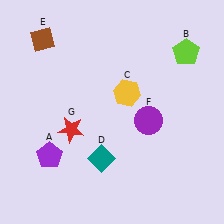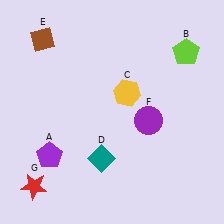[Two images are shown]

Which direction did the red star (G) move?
The red star (G) moved down.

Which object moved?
The red star (G) moved down.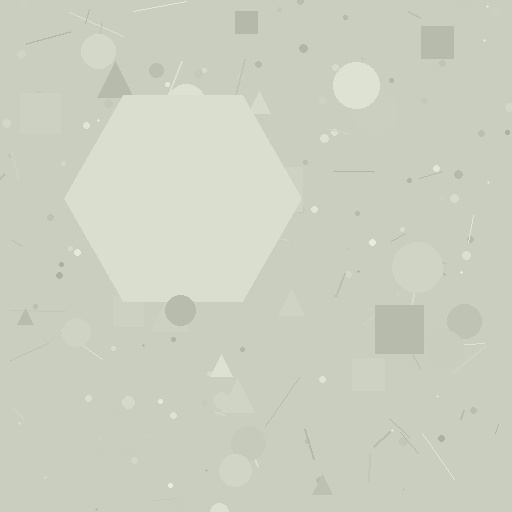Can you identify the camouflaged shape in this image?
The camouflaged shape is a hexagon.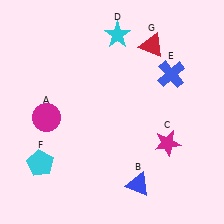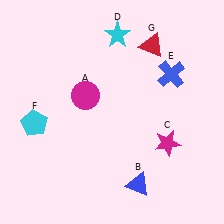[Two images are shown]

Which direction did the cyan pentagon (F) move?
The cyan pentagon (F) moved up.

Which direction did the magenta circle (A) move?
The magenta circle (A) moved right.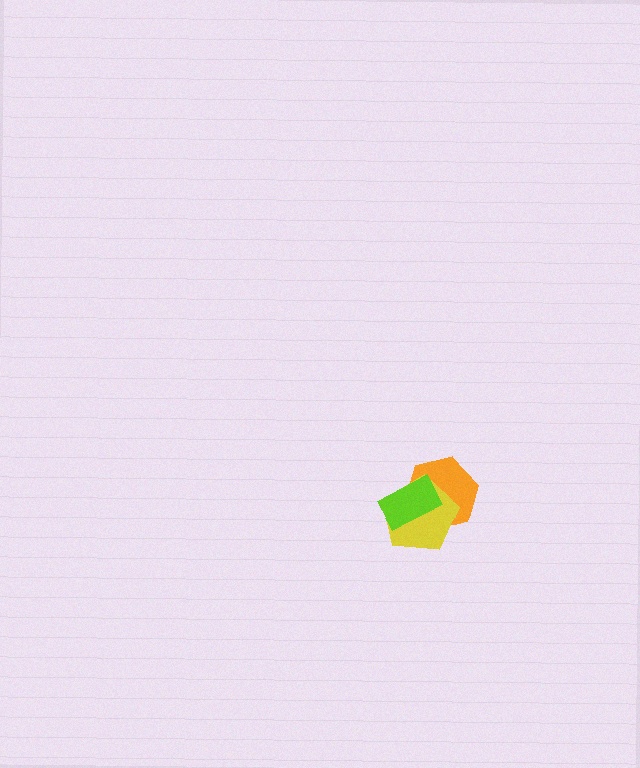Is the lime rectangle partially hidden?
No, no other shape covers it.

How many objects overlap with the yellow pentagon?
2 objects overlap with the yellow pentagon.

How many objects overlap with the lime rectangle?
2 objects overlap with the lime rectangle.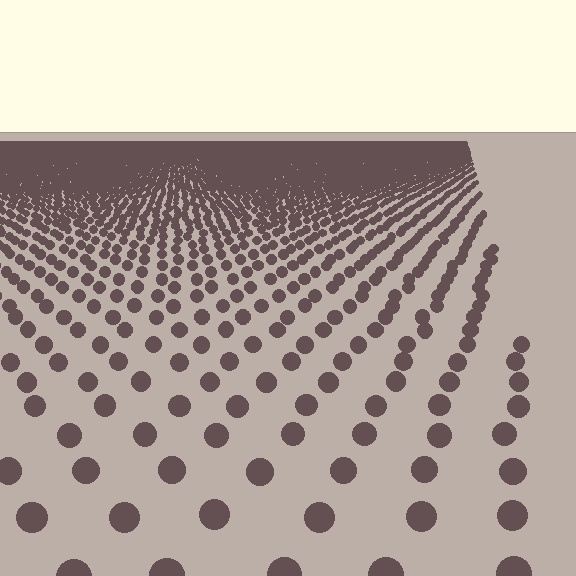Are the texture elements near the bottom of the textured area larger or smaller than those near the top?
Larger. Near the bottom, elements are closer to the viewer and appear at a bigger on-screen size.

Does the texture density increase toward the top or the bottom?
Density increases toward the top.